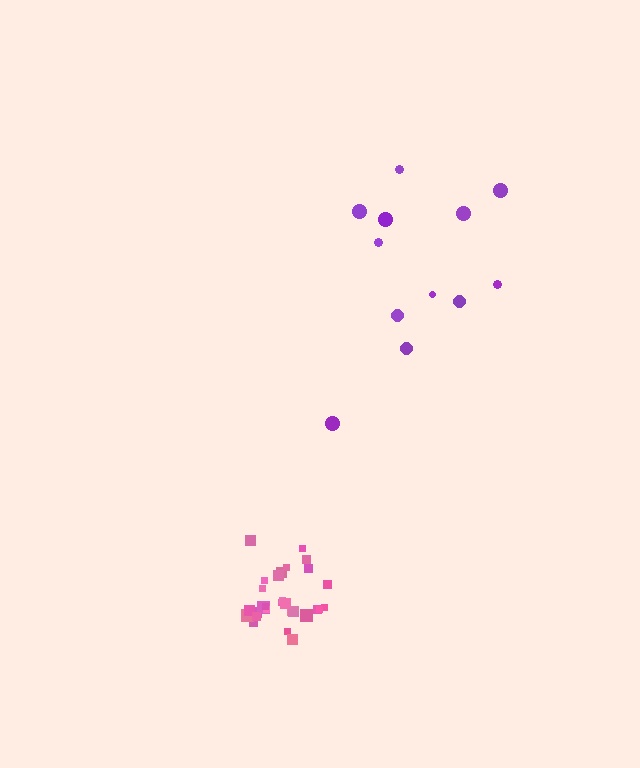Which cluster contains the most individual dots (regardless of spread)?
Pink (30).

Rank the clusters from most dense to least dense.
pink, purple.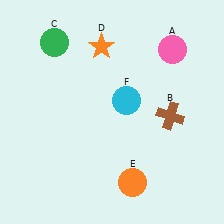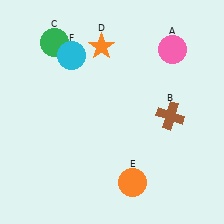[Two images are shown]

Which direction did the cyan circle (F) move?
The cyan circle (F) moved left.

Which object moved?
The cyan circle (F) moved left.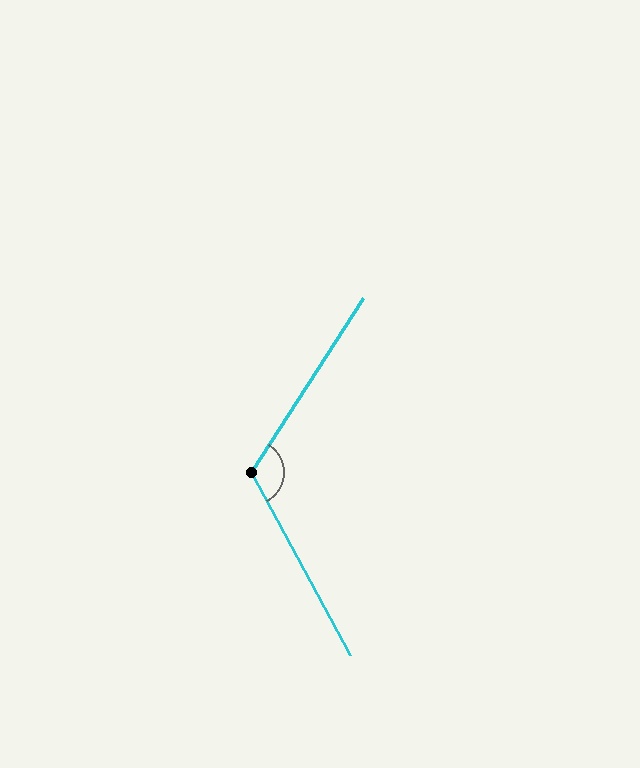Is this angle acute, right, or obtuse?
It is obtuse.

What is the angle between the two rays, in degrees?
Approximately 119 degrees.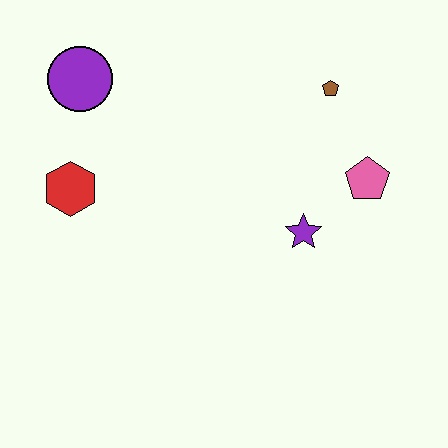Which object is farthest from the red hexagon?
The pink pentagon is farthest from the red hexagon.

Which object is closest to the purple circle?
The red hexagon is closest to the purple circle.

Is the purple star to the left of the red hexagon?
No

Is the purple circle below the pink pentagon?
No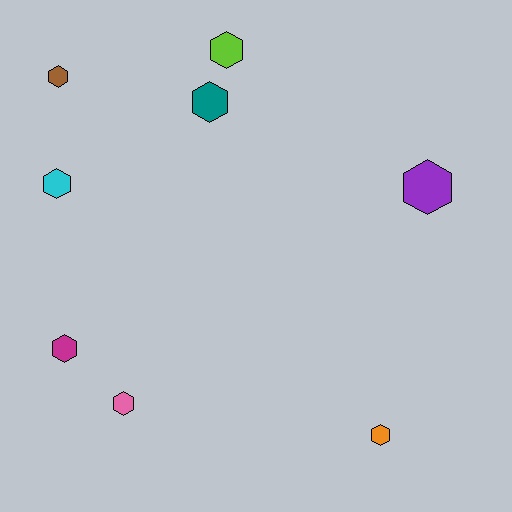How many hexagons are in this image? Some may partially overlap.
There are 8 hexagons.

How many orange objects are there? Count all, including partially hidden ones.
There is 1 orange object.